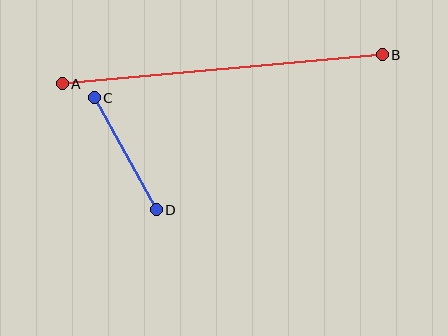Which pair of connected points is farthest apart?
Points A and B are farthest apart.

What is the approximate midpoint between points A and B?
The midpoint is at approximately (222, 69) pixels.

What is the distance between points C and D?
The distance is approximately 128 pixels.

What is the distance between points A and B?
The distance is approximately 321 pixels.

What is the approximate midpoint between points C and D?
The midpoint is at approximately (125, 154) pixels.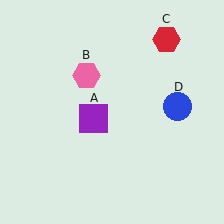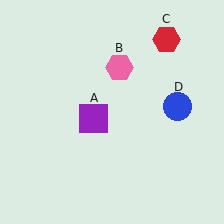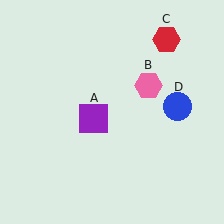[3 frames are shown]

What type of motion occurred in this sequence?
The pink hexagon (object B) rotated clockwise around the center of the scene.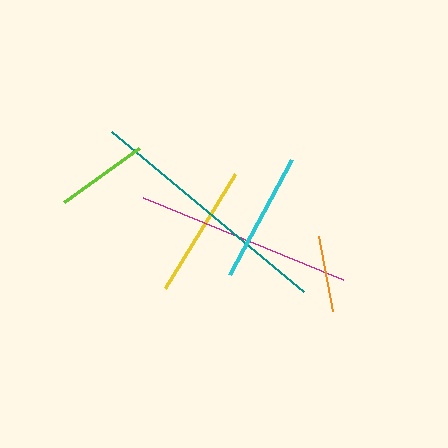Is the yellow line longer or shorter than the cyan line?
The yellow line is longer than the cyan line.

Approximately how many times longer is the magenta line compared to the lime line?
The magenta line is approximately 2.4 times the length of the lime line.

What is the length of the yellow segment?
The yellow segment is approximately 134 pixels long.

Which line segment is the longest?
The teal line is the longest at approximately 250 pixels.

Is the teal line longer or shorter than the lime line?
The teal line is longer than the lime line.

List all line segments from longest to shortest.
From longest to shortest: teal, magenta, yellow, cyan, lime, orange.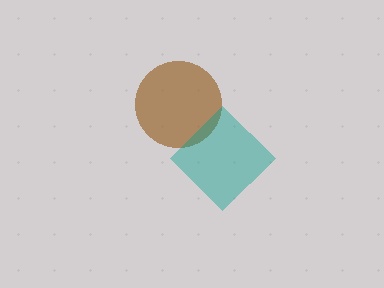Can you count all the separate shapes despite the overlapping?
Yes, there are 2 separate shapes.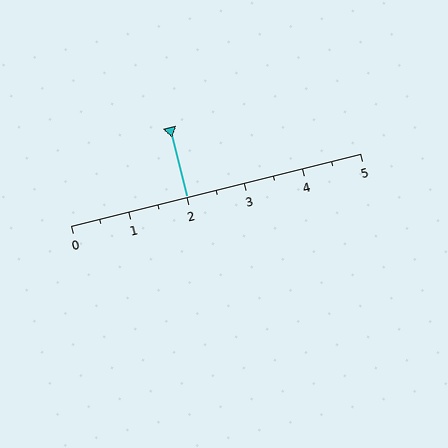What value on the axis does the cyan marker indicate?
The marker indicates approximately 2.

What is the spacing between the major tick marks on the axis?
The major ticks are spaced 1 apart.